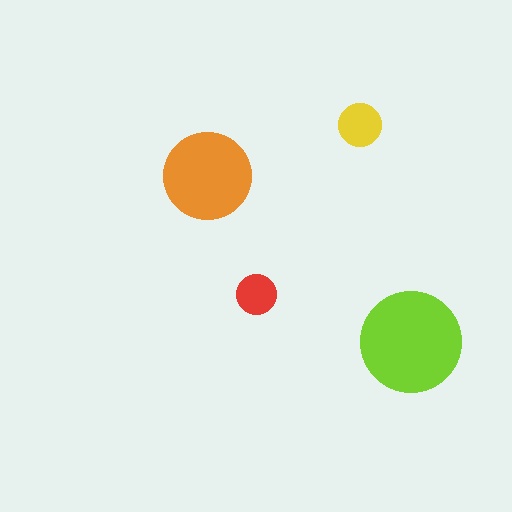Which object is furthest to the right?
The lime circle is rightmost.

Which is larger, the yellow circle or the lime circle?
The lime one.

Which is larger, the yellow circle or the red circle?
The yellow one.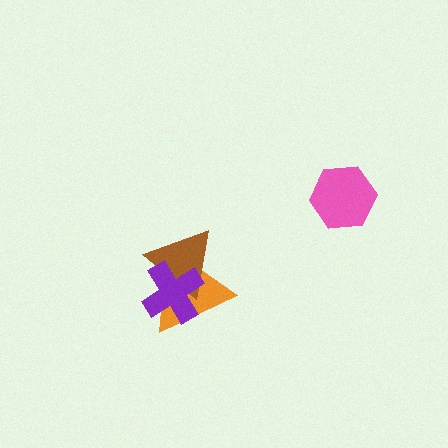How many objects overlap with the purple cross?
2 objects overlap with the purple cross.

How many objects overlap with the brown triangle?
2 objects overlap with the brown triangle.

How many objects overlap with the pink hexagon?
0 objects overlap with the pink hexagon.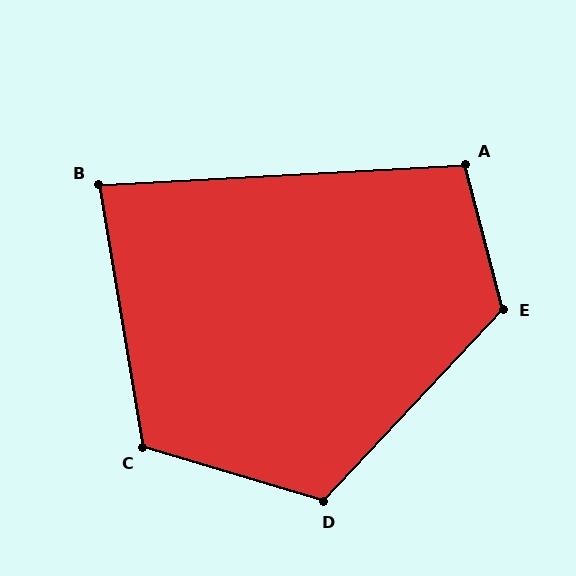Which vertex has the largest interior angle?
E, at approximately 122 degrees.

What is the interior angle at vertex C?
Approximately 116 degrees (obtuse).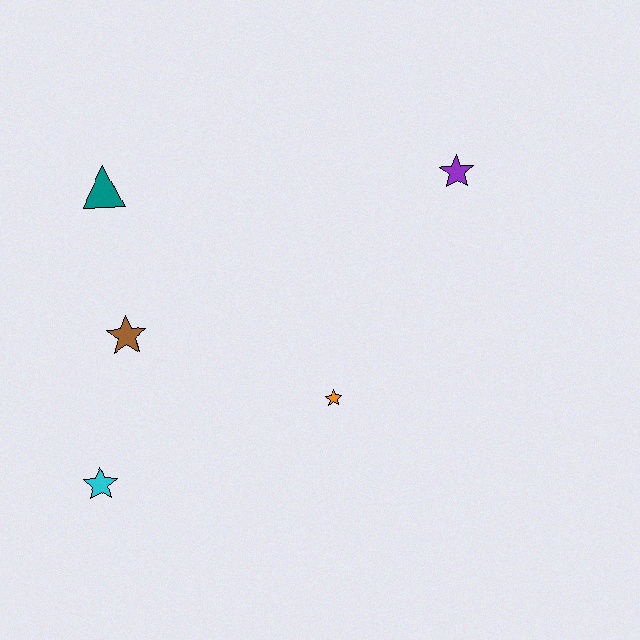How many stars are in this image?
There are 4 stars.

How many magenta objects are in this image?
There are no magenta objects.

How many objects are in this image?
There are 5 objects.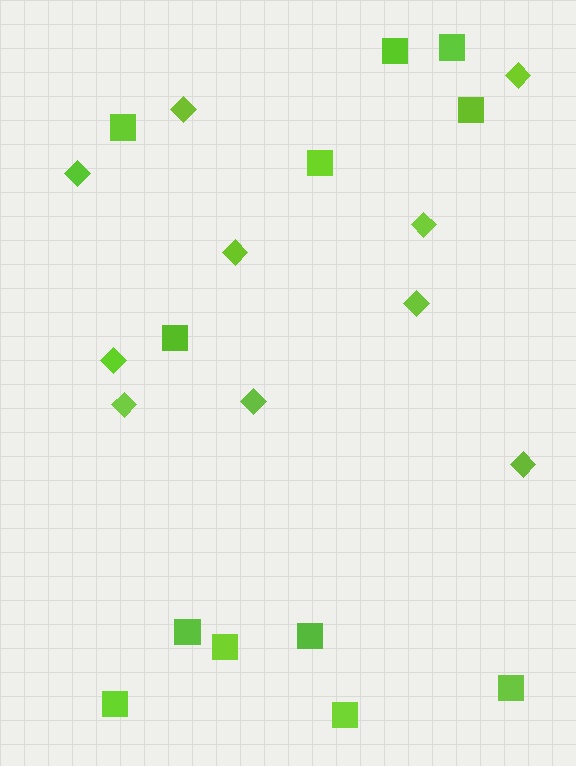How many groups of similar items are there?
There are 2 groups: one group of squares (12) and one group of diamonds (10).